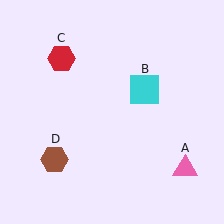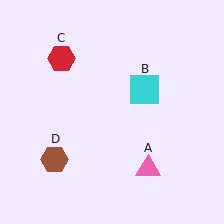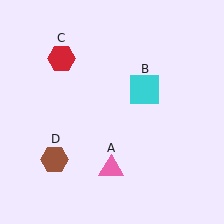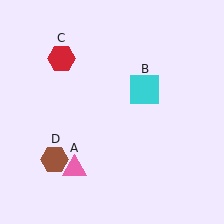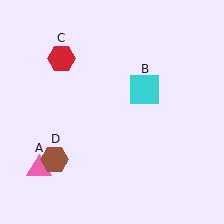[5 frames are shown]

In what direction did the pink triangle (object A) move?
The pink triangle (object A) moved left.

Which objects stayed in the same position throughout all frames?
Cyan square (object B) and red hexagon (object C) and brown hexagon (object D) remained stationary.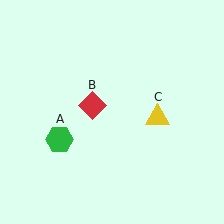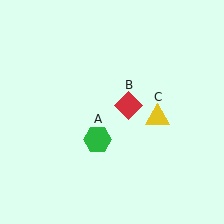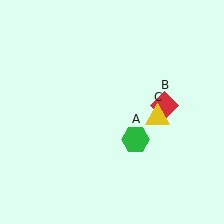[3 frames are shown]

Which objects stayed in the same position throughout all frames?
Yellow triangle (object C) remained stationary.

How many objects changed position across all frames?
2 objects changed position: green hexagon (object A), red diamond (object B).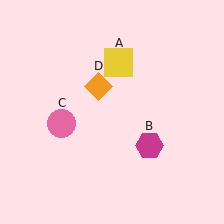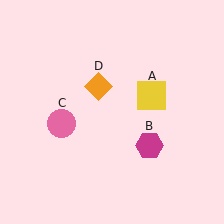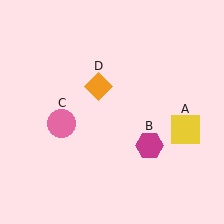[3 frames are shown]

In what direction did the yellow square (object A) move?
The yellow square (object A) moved down and to the right.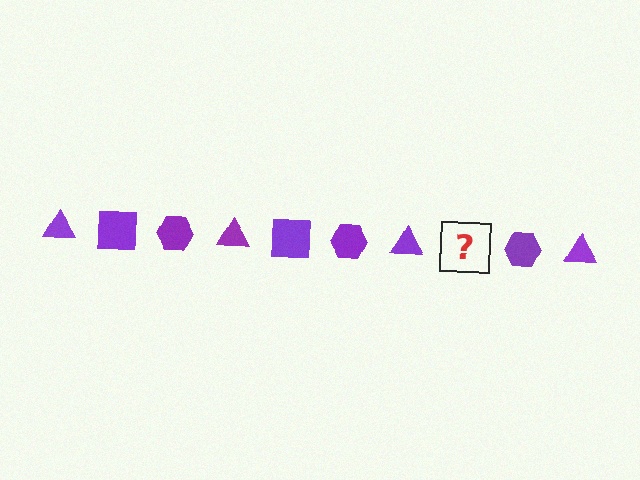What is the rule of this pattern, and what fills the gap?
The rule is that the pattern cycles through triangle, square, hexagon shapes in purple. The gap should be filled with a purple square.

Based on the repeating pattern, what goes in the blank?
The blank should be a purple square.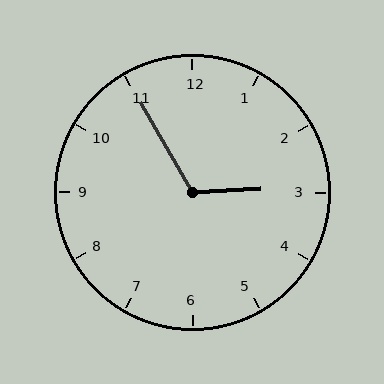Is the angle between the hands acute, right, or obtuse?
It is obtuse.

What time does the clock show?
2:55.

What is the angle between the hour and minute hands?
Approximately 118 degrees.